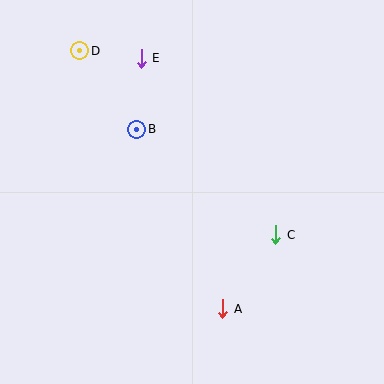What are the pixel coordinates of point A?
Point A is at (223, 309).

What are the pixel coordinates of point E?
Point E is at (141, 58).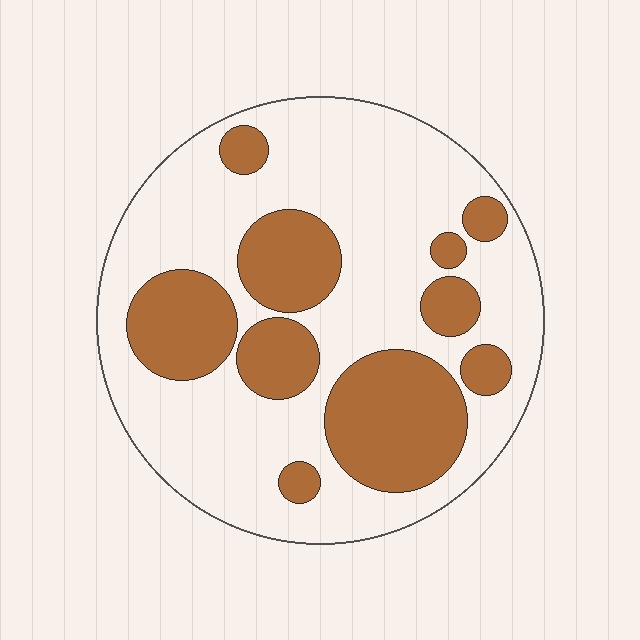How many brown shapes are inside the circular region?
10.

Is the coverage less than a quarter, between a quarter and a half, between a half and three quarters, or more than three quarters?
Between a quarter and a half.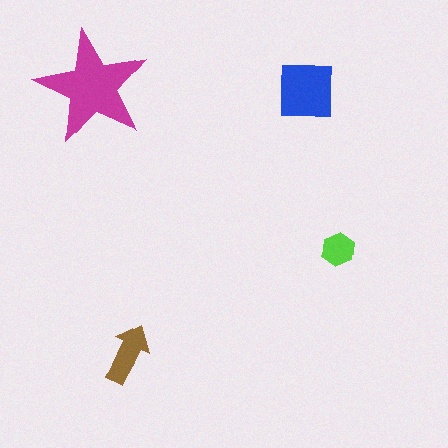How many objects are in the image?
There are 4 objects in the image.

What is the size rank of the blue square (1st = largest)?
2nd.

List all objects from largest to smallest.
The magenta star, the blue square, the brown arrow, the lime hexagon.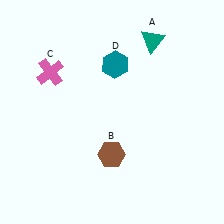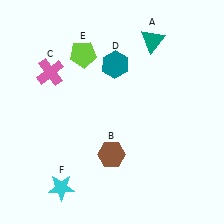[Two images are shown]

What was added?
A lime pentagon (E), a cyan star (F) were added in Image 2.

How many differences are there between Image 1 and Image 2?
There are 2 differences between the two images.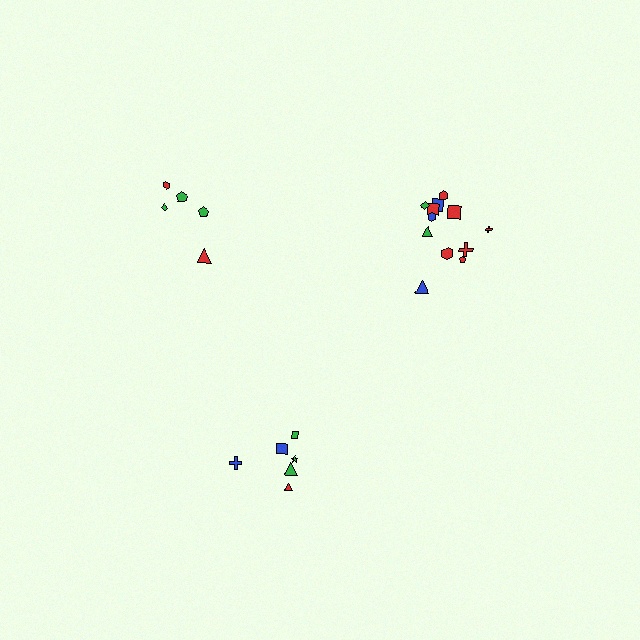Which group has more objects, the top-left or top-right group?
The top-right group.